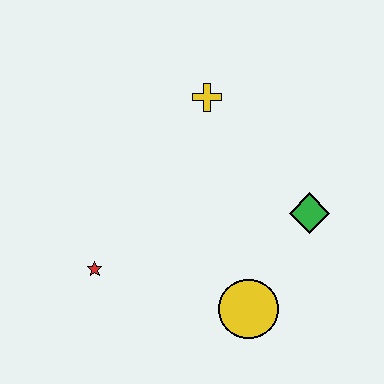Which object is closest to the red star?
The yellow circle is closest to the red star.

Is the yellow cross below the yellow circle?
No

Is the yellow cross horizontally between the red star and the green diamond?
Yes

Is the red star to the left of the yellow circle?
Yes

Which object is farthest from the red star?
The green diamond is farthest from the red star.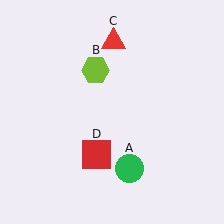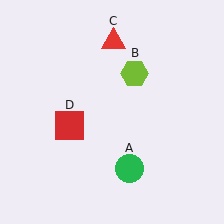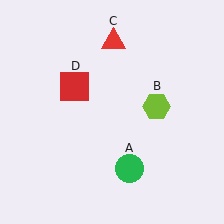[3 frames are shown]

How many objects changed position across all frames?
2 objects changed position: lime hexagon (object B), red square (object D).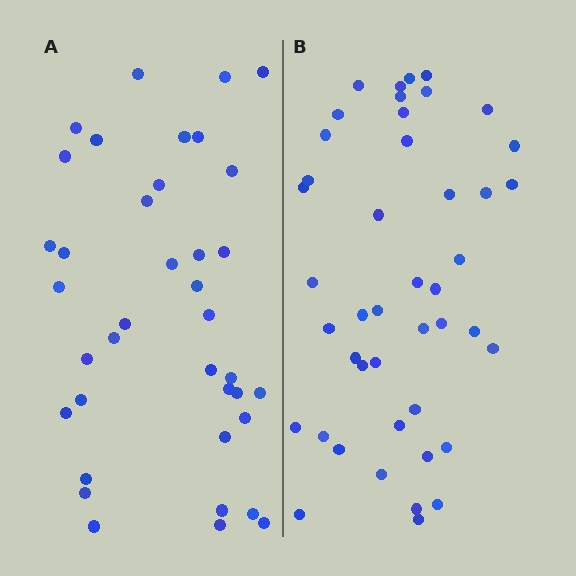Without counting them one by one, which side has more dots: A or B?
Region B (the right region) has more dots.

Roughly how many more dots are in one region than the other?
Region B has about 6 more dots than region A.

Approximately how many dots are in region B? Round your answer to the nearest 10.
About 40 dots. (The exact count is 44, which rounds to 40.)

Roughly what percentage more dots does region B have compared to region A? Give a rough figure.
About 15% more.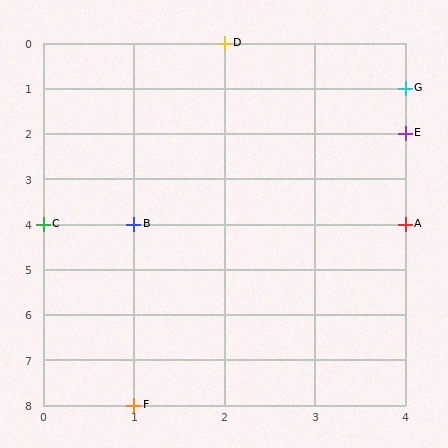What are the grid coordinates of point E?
Point E is at grid coordinates (4, 2).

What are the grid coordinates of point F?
Point F is at grid coordinates (1, 8).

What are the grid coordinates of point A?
Point A is at grid coordinates (4, 4).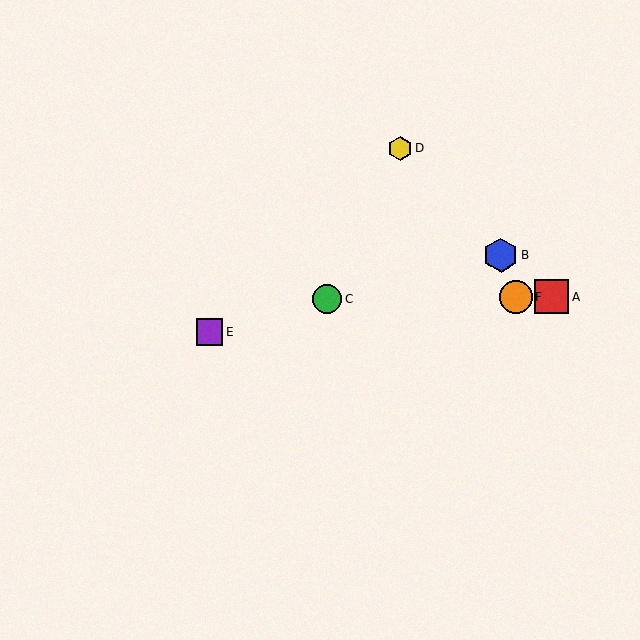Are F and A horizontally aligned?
Yes, both are at y≈297.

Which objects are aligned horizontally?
Objects A, C, F are aligned horizontally.